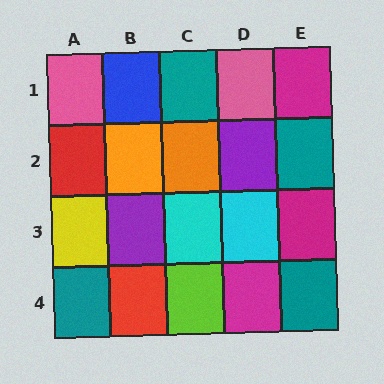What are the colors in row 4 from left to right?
Teal, red, lime, magenta, teal.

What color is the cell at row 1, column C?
Teal.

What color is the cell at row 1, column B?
Blue.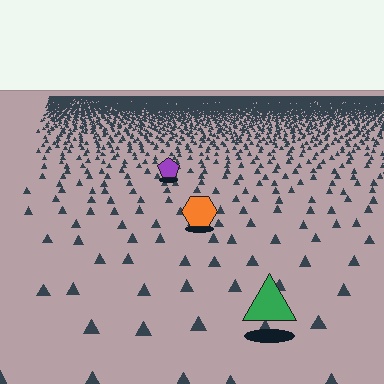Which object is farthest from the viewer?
The purple pentagon is farthest from the viewer. It appears smaller and the ground texture around it is denser.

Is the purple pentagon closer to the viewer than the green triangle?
No. The green triangle is closer — you can tell from the texture gradient: the ground texture is coarser near it.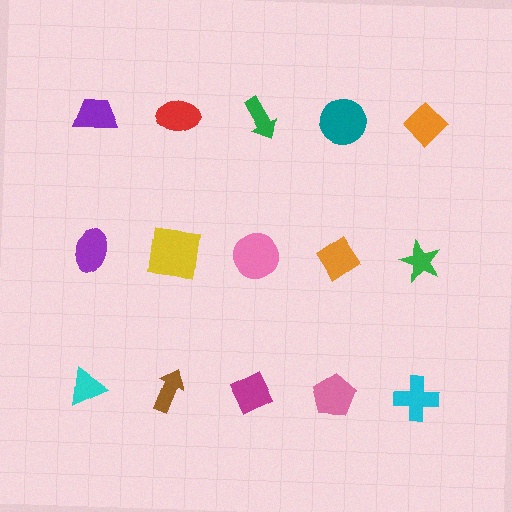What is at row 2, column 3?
A pink circle.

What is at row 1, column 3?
A green arrow.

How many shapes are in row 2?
5 shapes.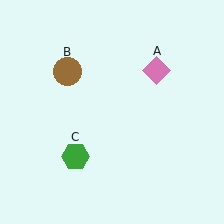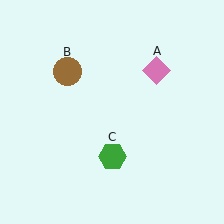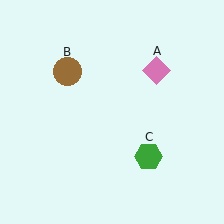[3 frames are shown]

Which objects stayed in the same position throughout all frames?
Pink diamond (object A) and brown circle (object B) remained stationary.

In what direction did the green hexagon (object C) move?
The green hexagon (object C) moved right.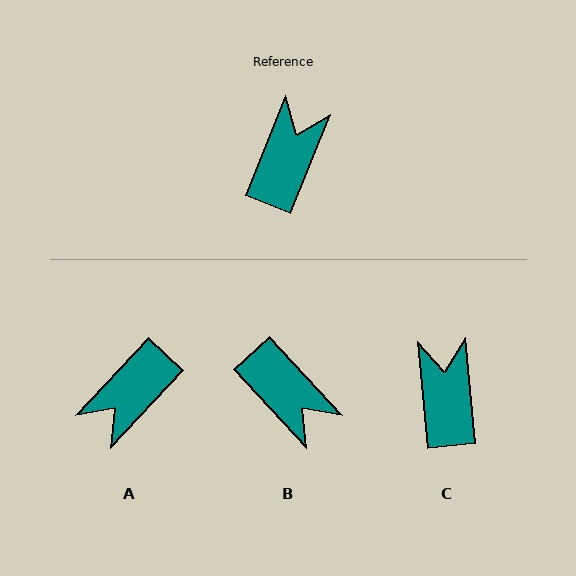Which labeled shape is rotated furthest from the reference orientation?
A, about 159 degrees away.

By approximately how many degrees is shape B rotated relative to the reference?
Approximately 115 degrees clockwise.